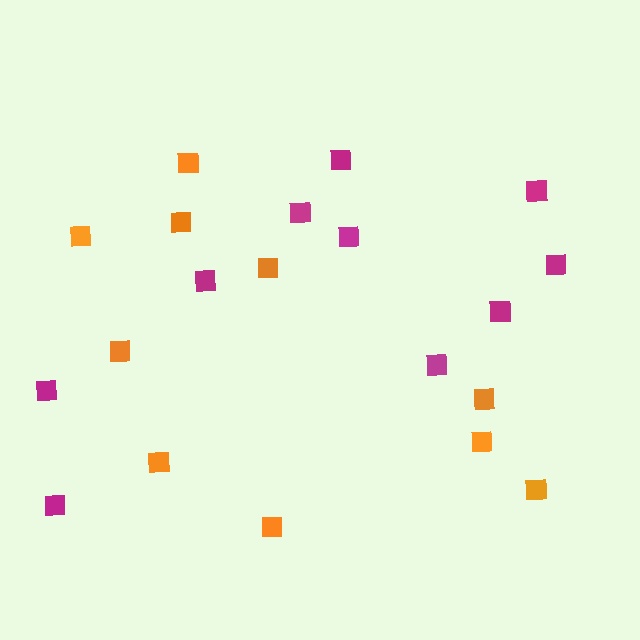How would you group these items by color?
There are 2 groups: one group of orange squares (10) and one group of magenta squares (10).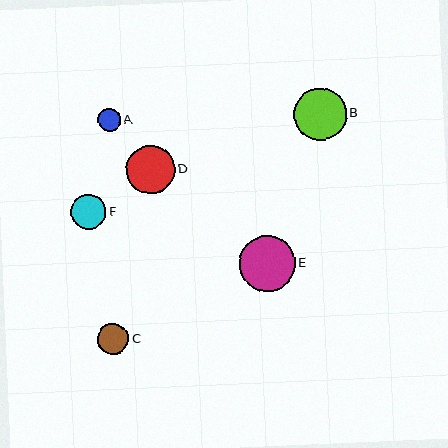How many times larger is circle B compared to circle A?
Circle B is approximately 2.3 times the size of circle A.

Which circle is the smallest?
Circle A is the smallest with a size of approximately 23 pixels.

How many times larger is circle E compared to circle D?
Circle E is approximately 1.1 times the size of circle D.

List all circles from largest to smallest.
From largest to smallest: E, B, D, F, C, A.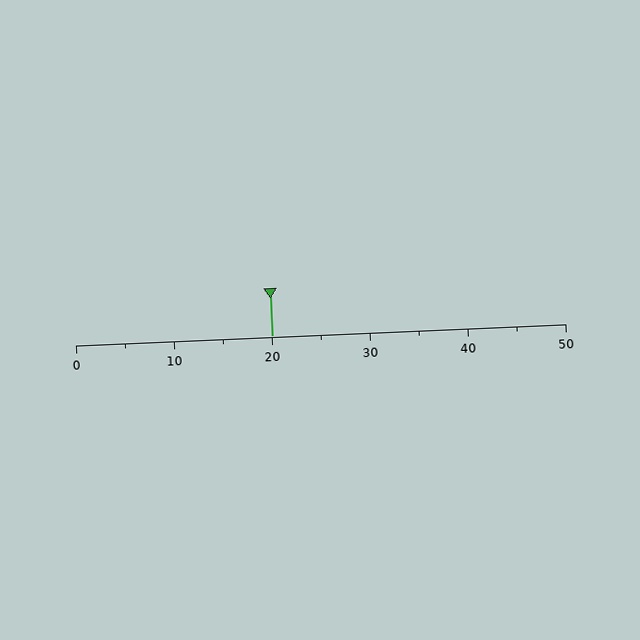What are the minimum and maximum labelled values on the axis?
The axis runs from 0 to 50.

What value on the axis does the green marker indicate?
The marker indicates approximately 20.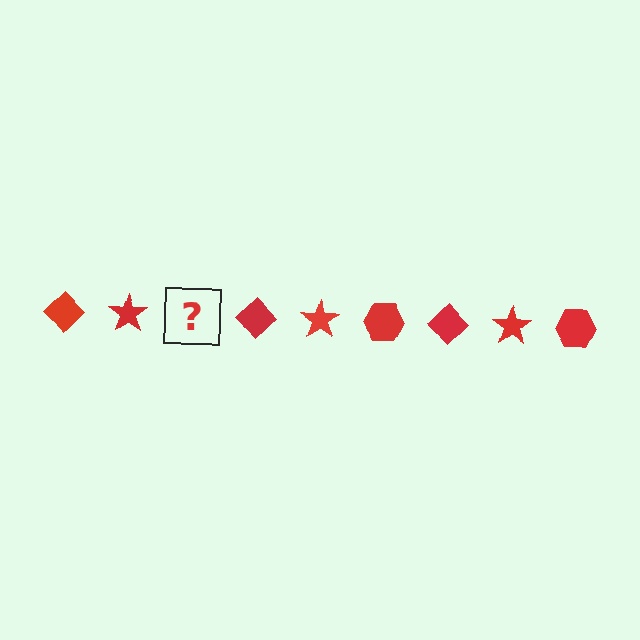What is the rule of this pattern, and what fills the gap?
The rule is that the pattern cycles through diamond, star, hexagon shapes in red. The gap should be filled with a red hexagon.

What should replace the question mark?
The question mark should be replaced with a red hexagon.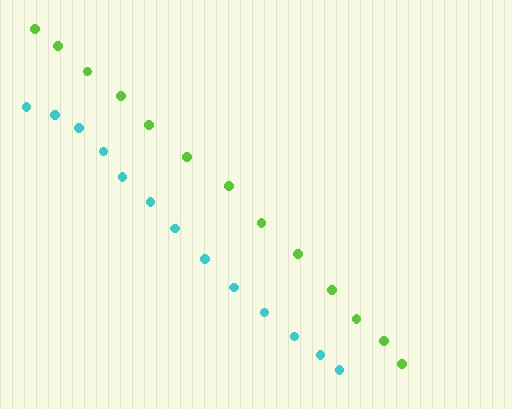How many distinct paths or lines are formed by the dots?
There are 2 distinct paths.